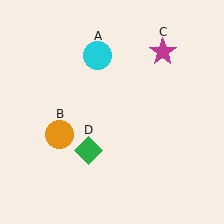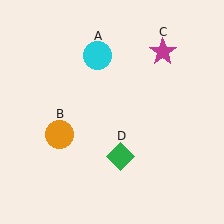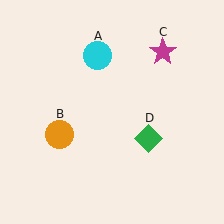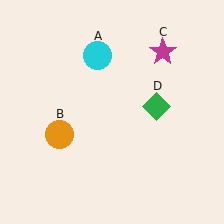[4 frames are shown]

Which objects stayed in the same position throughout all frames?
Cyan circle (object A) and orange circle (object B) and magenta star (object C) remained stationary.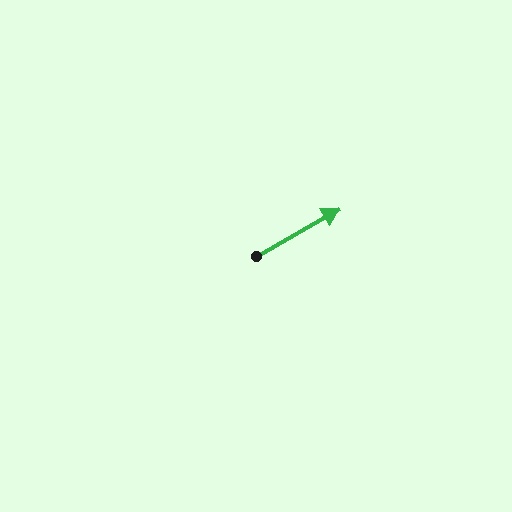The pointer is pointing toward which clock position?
Roughly 2 o'clock.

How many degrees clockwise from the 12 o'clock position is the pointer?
Approximately 60 degrees.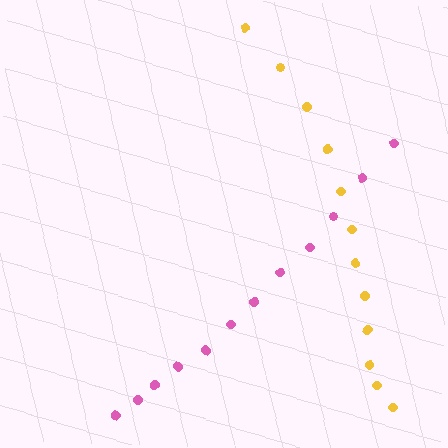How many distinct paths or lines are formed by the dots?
There are 2 distinct paths.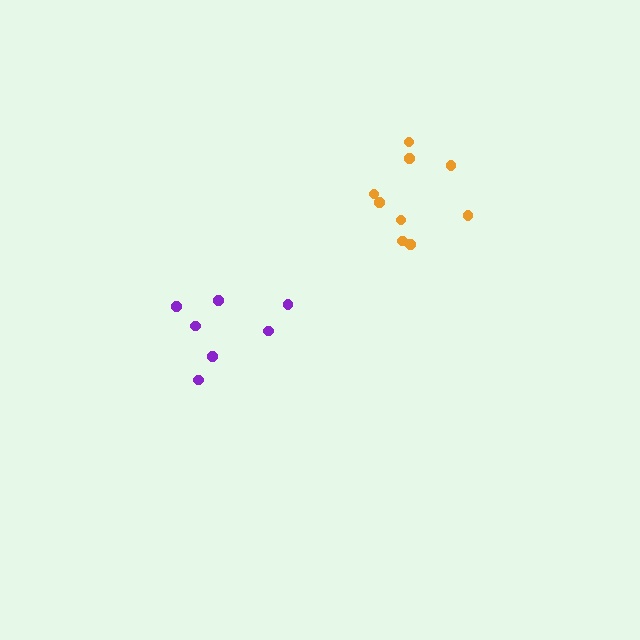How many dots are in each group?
Group 1: 7 dots, Group 2: 9 dots (16 total).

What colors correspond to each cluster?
The clusters are colored: purple, orange.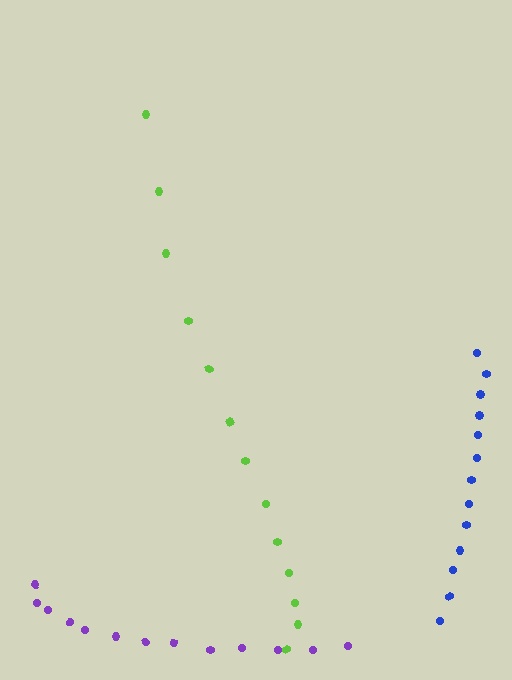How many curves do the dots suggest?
There are 3 distinct paths.